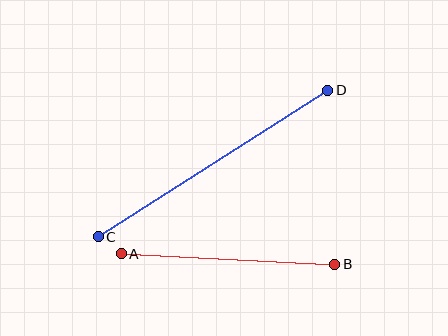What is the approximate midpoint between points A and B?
The midpoint is at approximately (228, 259) pixels.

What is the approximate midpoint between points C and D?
The midpoint is at approximately (213, 164) pixels.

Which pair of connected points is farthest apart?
Points C and D are farthest apart.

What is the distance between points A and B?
The distance is approximately 214 pixels.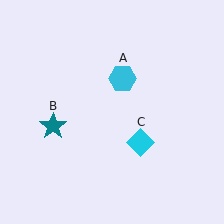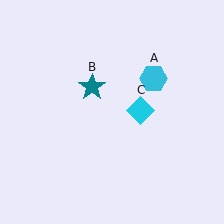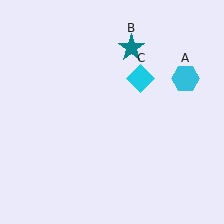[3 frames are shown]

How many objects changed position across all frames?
3 objects changed position: cyan hexagon (object A), teal star (object B), cyan diamond (object C).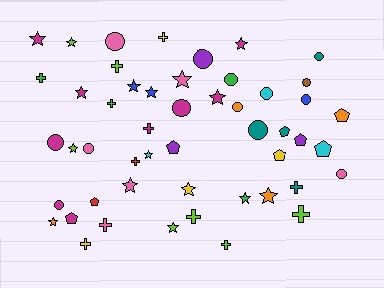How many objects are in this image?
There are 50 objects.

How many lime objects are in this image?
There are 7 lime objects.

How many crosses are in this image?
There are 12 crosses.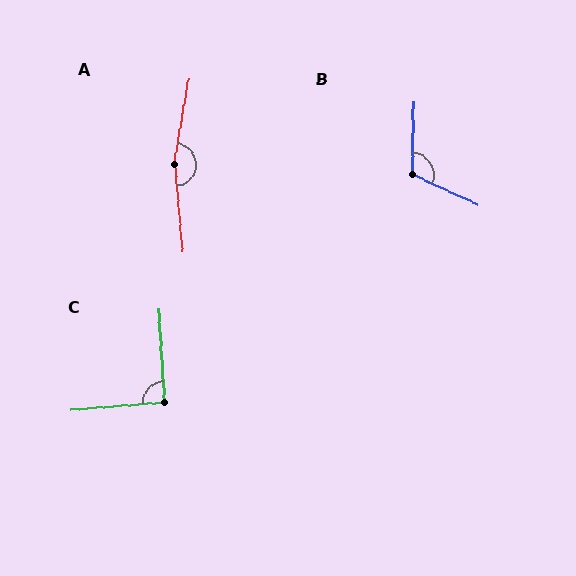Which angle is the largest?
A, at approximately 165 degrees.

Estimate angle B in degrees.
Approximately 113 degrees.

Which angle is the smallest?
C, at approximately 91 degrees.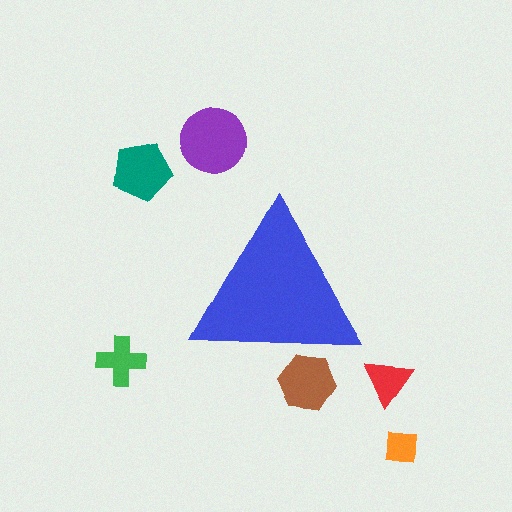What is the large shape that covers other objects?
A blue triangle.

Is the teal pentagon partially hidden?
No, the teal pentagon is fully visible.